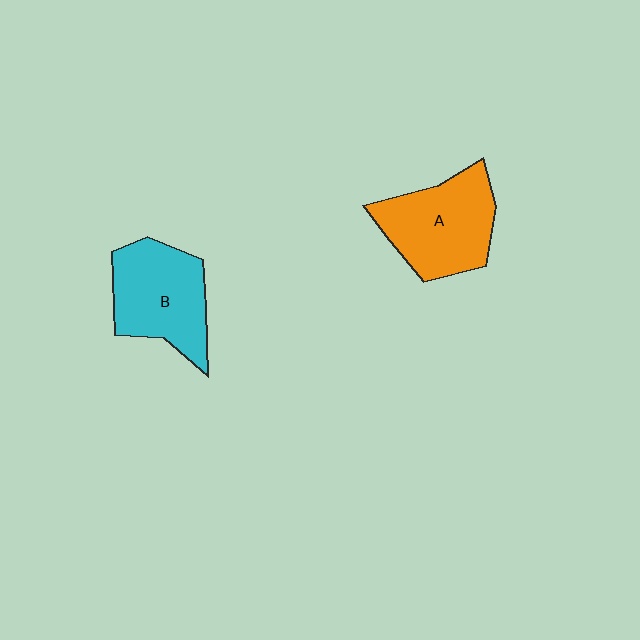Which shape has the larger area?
Shape A (orange).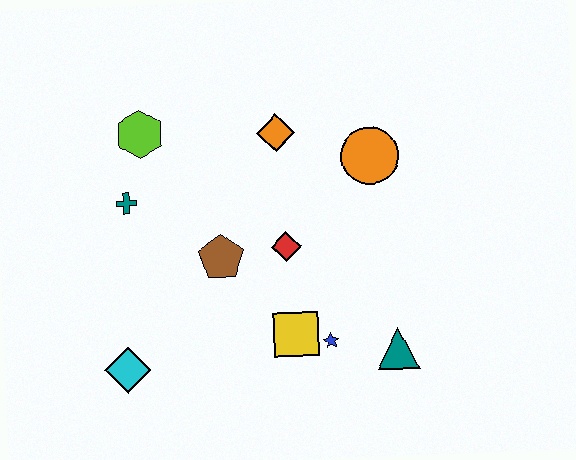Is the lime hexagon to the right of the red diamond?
No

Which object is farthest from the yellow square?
The lime hexagon is farthest from the yellow square.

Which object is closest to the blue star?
The yellow square is closest to the blue star.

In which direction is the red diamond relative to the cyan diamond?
The red diamond is to the right of the cyan diamond.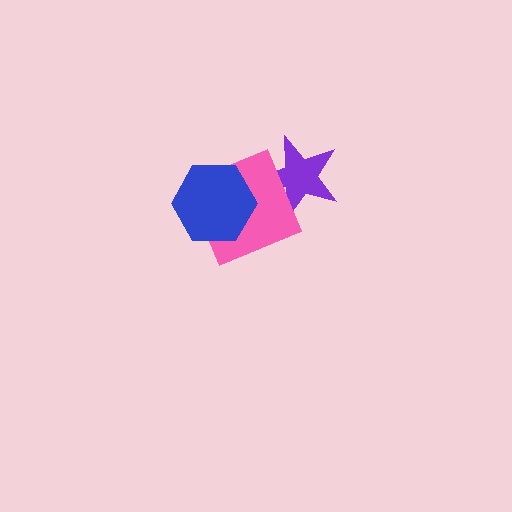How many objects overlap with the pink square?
2 objects overlap with the pink square.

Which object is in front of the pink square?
The blue hexagon is in front of the pink square.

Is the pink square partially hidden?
Yes, it is partially covered by another shape.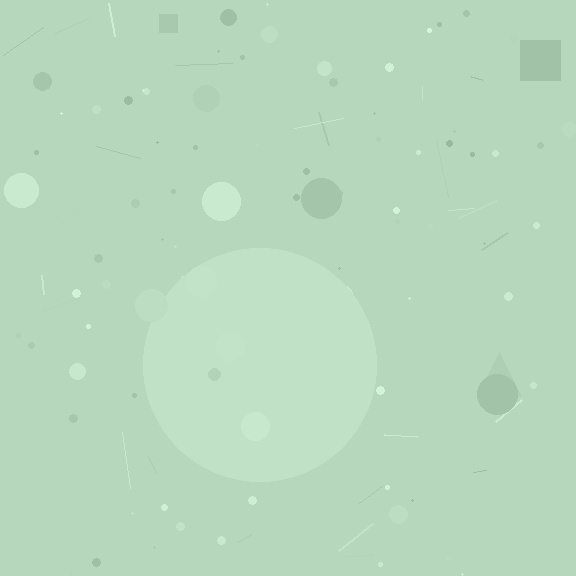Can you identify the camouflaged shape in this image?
The camouflaged shape is a circle.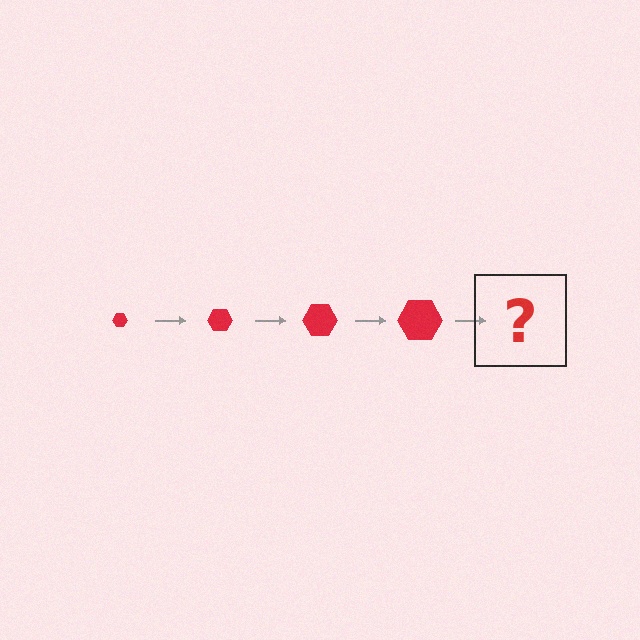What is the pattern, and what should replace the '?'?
The pattern is that the hexagon gets progressively larger each step. The '?' should be a red hexagon, larger than the previous one.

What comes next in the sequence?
The next element should be a red hexagon, larger than the previous one.